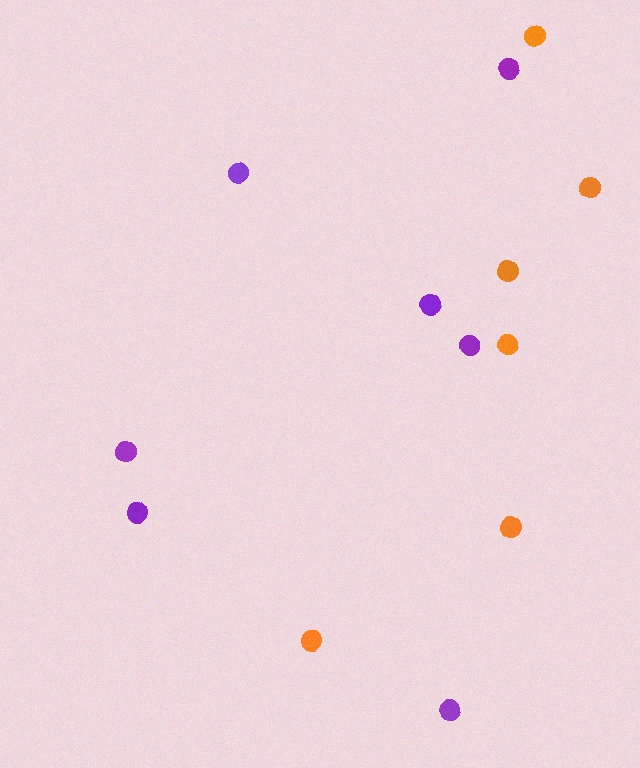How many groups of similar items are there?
There are 2 groups: one group of orange circles (6) and one group of purple circles (7).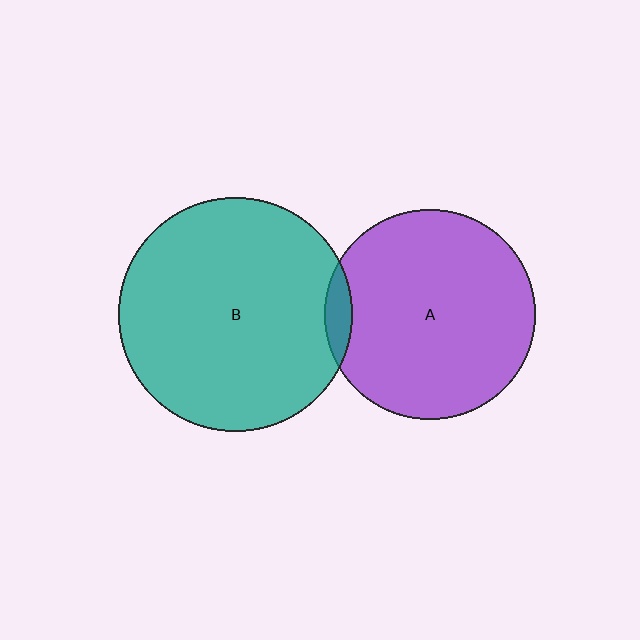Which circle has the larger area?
Circle B (teal).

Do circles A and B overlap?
Yes.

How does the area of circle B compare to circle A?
Approximately 1.2 times.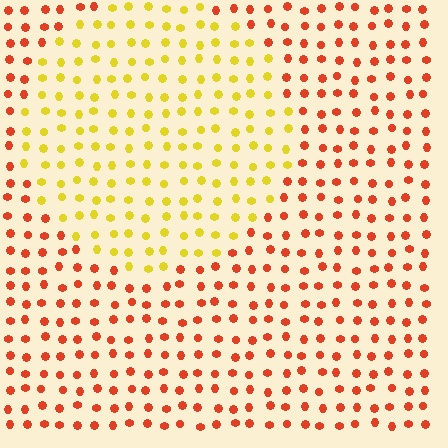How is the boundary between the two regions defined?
The boundary is defined purely by a slight shift in hue (about 48 degrees). Spacing, size, and orientation are identical on both sides.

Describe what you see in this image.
The image is filled with small red elements in a uniform arrangement. A circle-shaped region is visible where the elements are tinted to a slightly different hue, forming a subtle color boundary.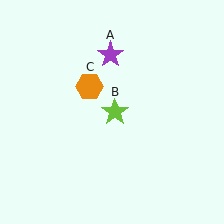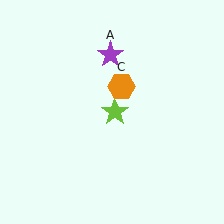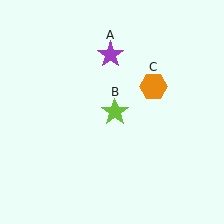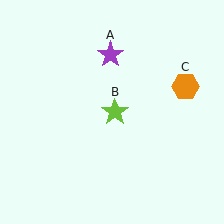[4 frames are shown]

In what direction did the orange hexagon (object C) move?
The orange hexagon (object C) moved right.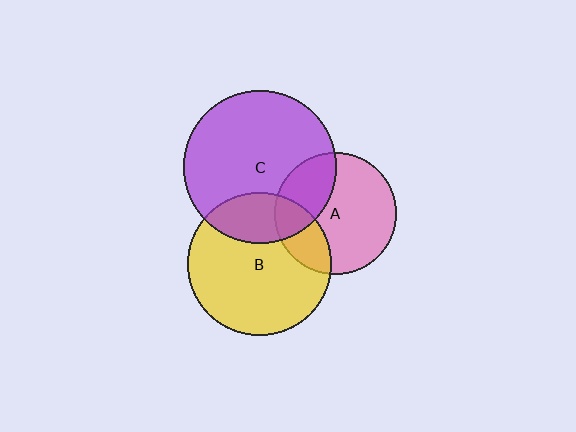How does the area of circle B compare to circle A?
Approximately 1.4 times.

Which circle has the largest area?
Circle C (purple).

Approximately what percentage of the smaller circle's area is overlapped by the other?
Approximately 25%.